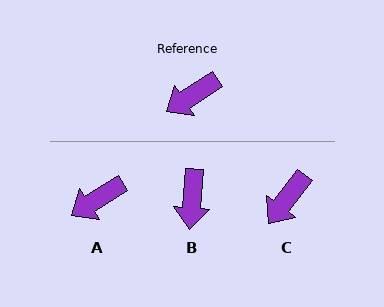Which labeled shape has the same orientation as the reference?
A.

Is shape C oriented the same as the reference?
No, it is off by about 21 degrees.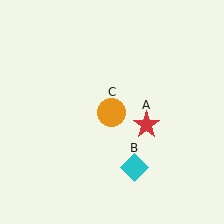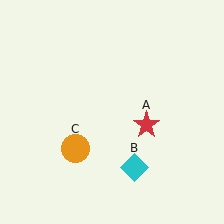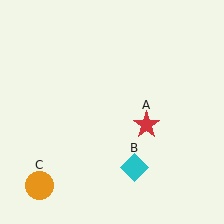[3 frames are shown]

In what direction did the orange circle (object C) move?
The orange circle (object C) moved down and to the left.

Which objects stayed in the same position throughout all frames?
Red star (object A) and cyan diamond (object B) remained stationary.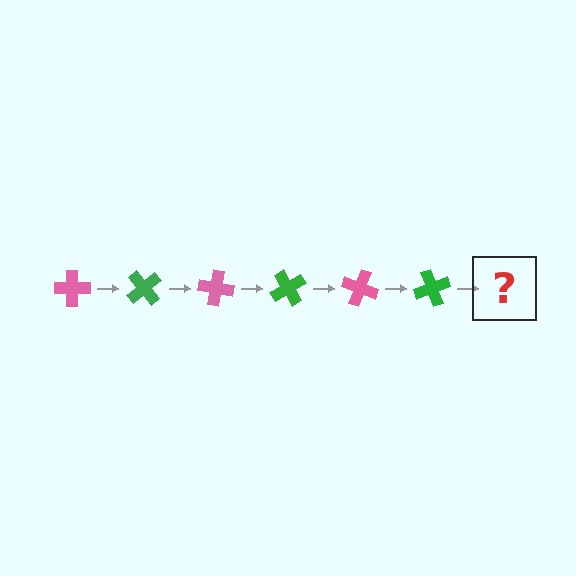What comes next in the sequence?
The next element should be a pink cross, rotated 300 degrees from the start.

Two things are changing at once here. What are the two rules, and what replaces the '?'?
The two rules are that it rotates 50 degrees each step and the color cycles through pink and green. The '?' should be a pink cross, rotated 300 degrees from the start.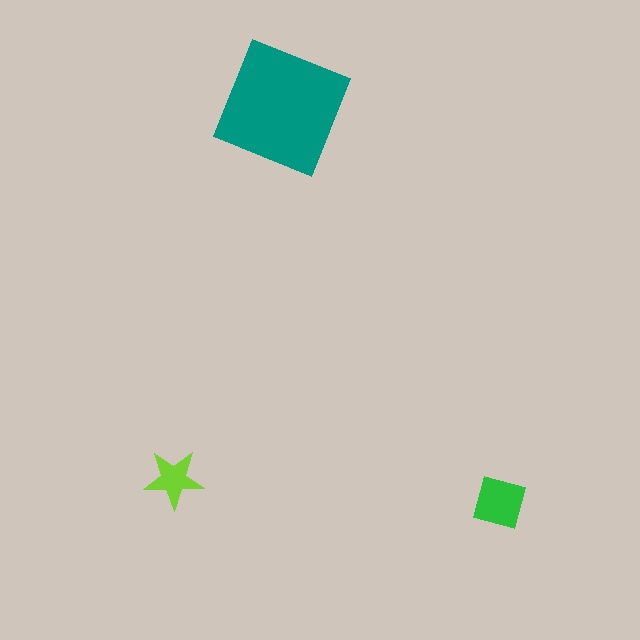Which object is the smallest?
The lime star.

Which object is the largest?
The teal square.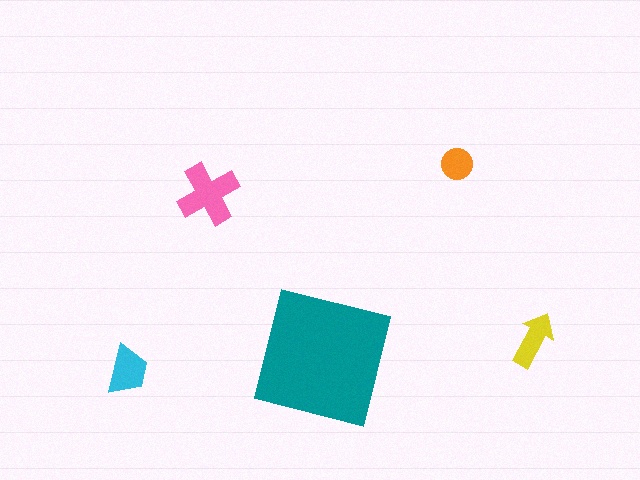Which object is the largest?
The teal square.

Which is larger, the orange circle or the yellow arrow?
The yellow arrow.